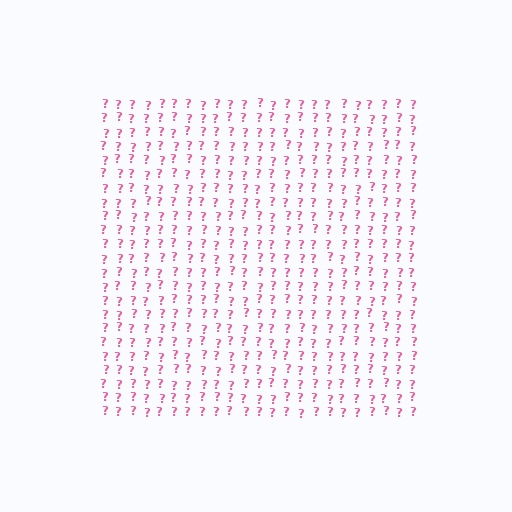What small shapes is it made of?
It is made of small question marks.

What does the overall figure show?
The overall figure shows a square.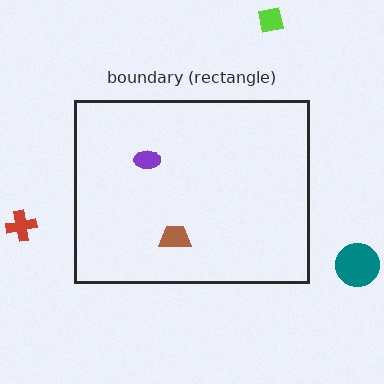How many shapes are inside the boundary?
2 inside, 3 outside.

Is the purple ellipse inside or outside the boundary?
Inside.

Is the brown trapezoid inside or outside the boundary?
Inside.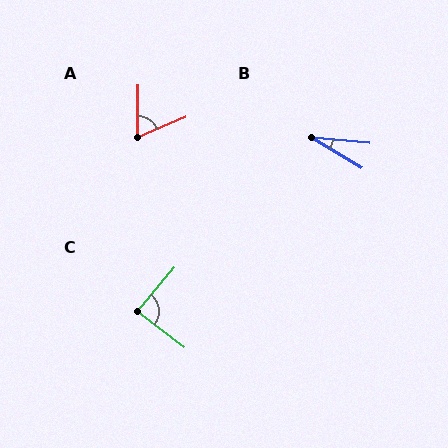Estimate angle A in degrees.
Approximately 66 degrees.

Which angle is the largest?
C, at approximately 87 degrees.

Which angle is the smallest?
B, at approximately 26 degrees.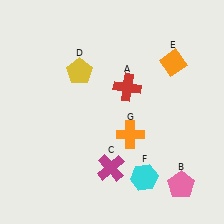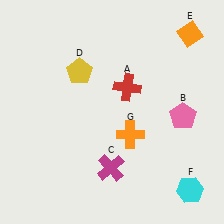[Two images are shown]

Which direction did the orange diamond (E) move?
The orange diamond (E) moved up.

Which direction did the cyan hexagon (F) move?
The cyan hexagon (F) moved right.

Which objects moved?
The objects that moved are: the pink pentagon (B), the orange diamond (E), the cyan hexagon (F).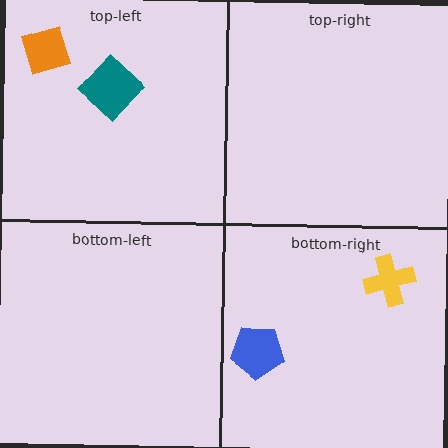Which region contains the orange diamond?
The top-left region.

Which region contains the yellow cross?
The bottom-right region.